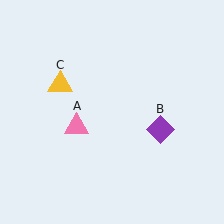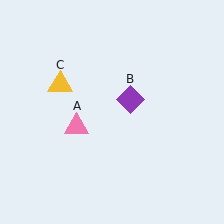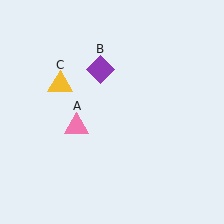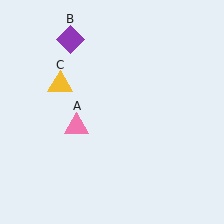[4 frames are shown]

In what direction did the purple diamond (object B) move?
The purple diamond (object B) moved up and to the left.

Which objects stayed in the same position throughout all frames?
Pink triangle (object A) and yellow triangle (object C) remained stationary.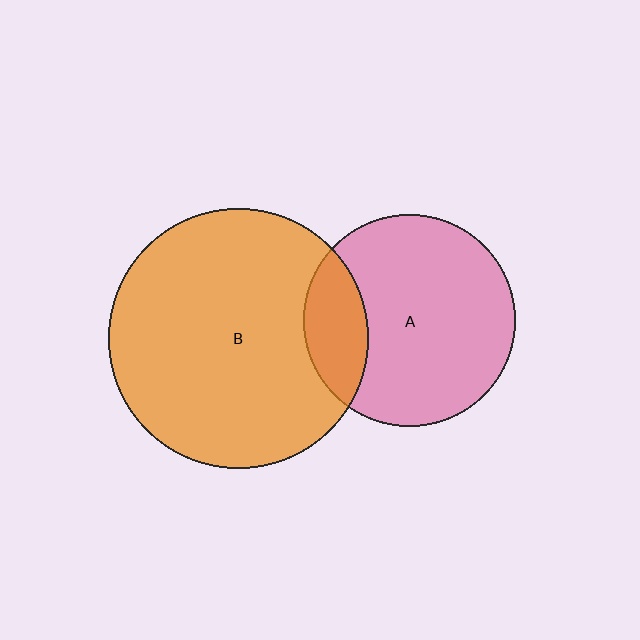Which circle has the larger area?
Circle B (orange).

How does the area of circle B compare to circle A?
Approximately 1.5 times.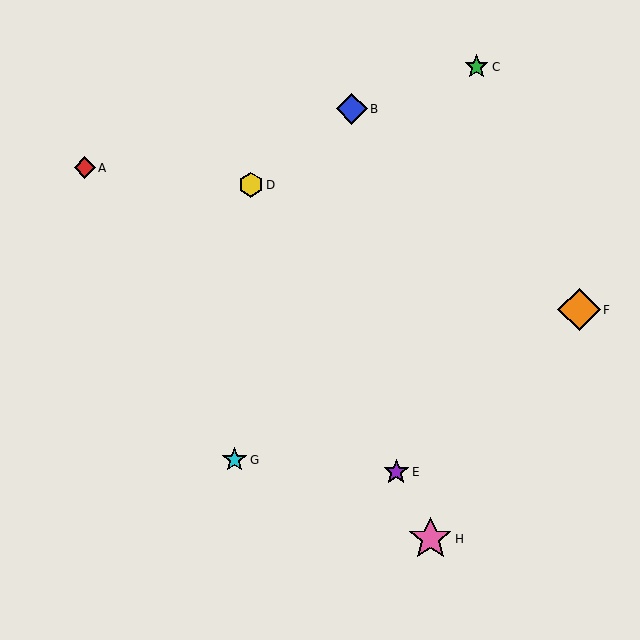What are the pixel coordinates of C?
Object C is at (477, 67).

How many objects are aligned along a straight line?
3 objects (D, E, H) are aligned along a straight line.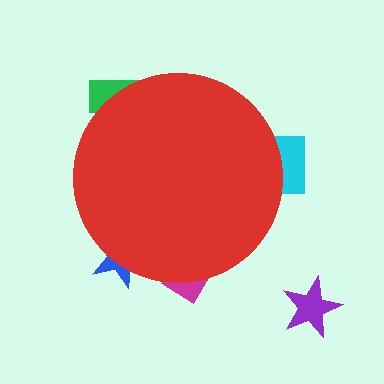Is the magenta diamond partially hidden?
Yes, the magenta diamond is partially hidden behind the red circle.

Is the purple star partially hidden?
No, the purple star is fully visible.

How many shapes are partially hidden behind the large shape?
4 shapes are partially hidden.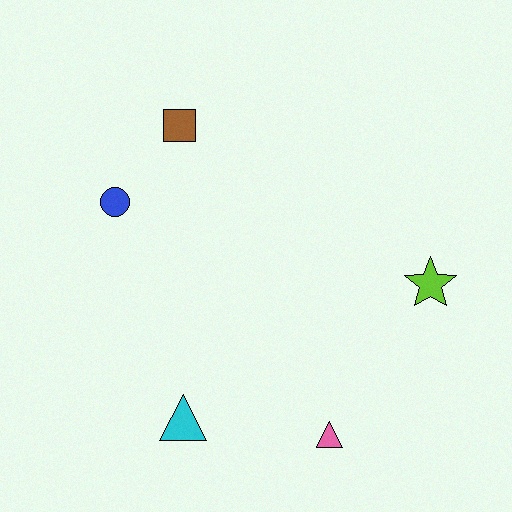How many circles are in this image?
There is 1 circle.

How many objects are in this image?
There are 5 objects.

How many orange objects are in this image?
There are no orange objects.